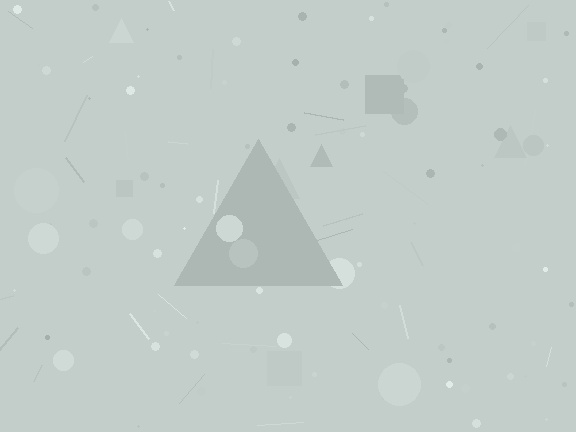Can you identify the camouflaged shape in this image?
The camouflaged shape is a triangle.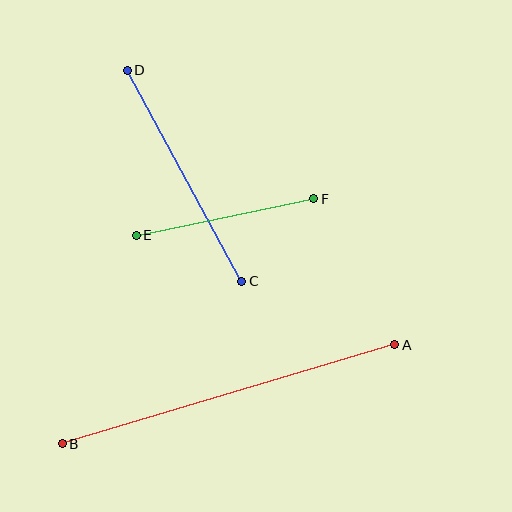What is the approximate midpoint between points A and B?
The midpoint is at approximately (228, 394) pixels.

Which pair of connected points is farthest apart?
Points A and B are farthest apart.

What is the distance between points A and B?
The distance is approximately 347 pixels.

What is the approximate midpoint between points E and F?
The midpoint is at approximately (225, 217) pixels.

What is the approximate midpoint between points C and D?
The midpoint is at approximately (185, 176) pixels.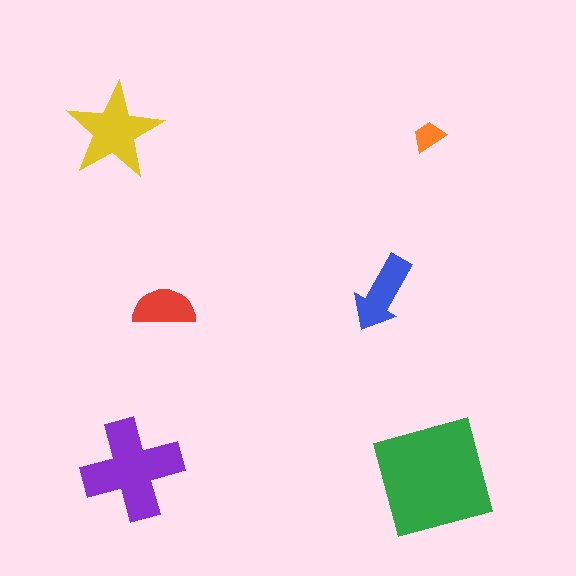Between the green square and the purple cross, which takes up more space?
The green square.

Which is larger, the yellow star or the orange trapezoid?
The yellow star.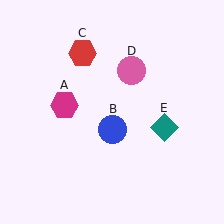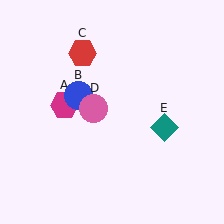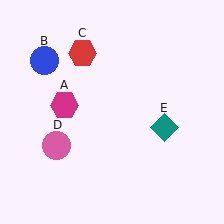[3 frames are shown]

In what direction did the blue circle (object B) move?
The blue circle (object B) moved up and to the left.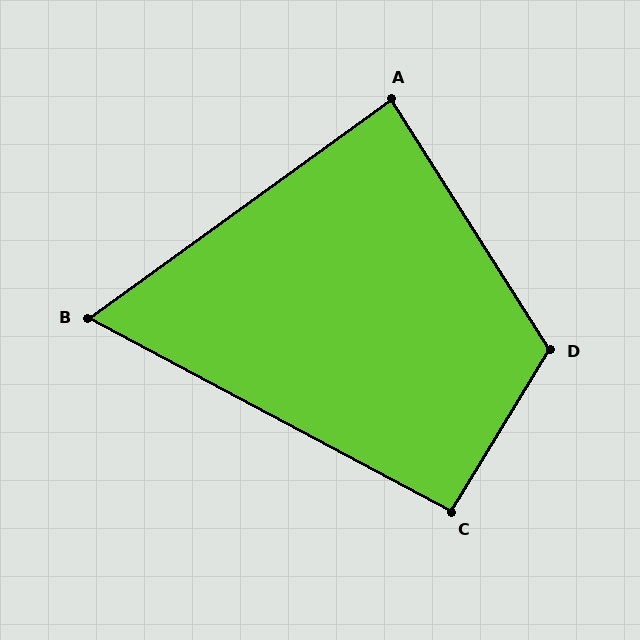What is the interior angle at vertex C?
Approximately 93 degrees (approximately right).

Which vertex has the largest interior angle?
D, at approximately 116 degrees.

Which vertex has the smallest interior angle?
B, at approximately 64 degrees.